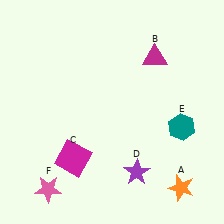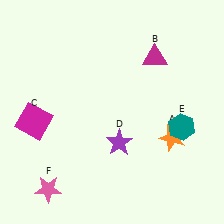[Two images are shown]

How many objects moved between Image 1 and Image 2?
3 objects moved between the two images.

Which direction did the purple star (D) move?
The purple star (D) moved up.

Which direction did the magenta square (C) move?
The magenta square (C) moved left.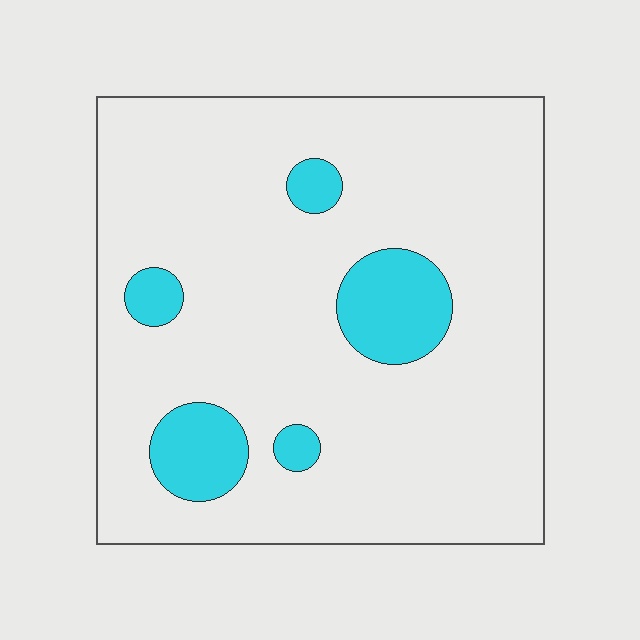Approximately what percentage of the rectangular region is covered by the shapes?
Approximately 15%.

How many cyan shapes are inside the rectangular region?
5.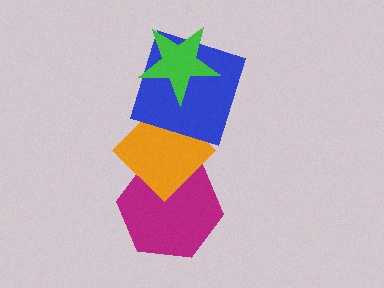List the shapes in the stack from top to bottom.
From top to bottom: the green star, the blue square, the orange diamond, the magenta hexagon.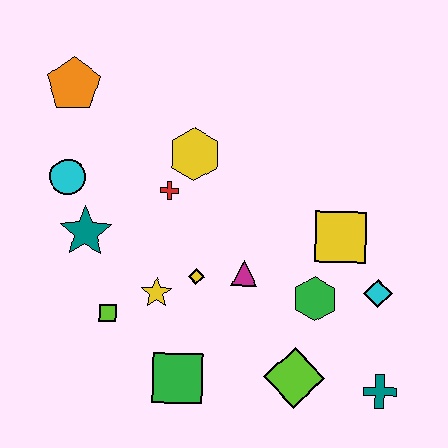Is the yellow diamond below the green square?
No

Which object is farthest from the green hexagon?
The orange pentagon is farthest from the green hexagon.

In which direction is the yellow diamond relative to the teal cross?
The yellow diamond is to the left of the teal cross.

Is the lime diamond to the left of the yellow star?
No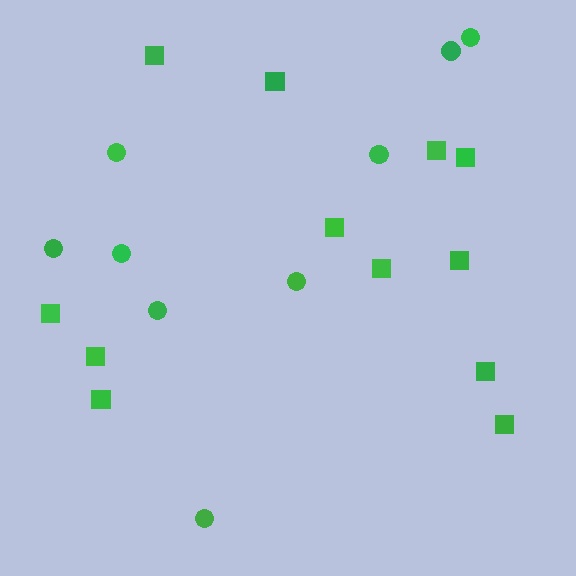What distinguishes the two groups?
There are 2 groups: one group of squares (12) and one group of circles (9).